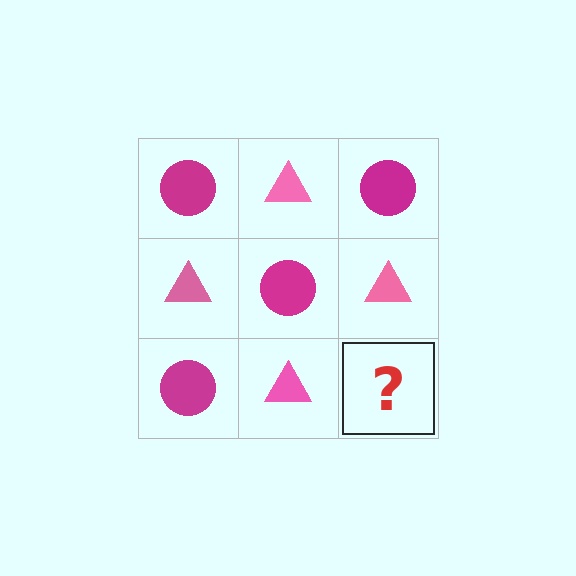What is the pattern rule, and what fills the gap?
The rule is that it alternates magenta circle and pink triangle in a checkerboard pattern. The gap should be filled with a magenta circle.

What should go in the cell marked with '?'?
The missing cell should contain a magenta circle.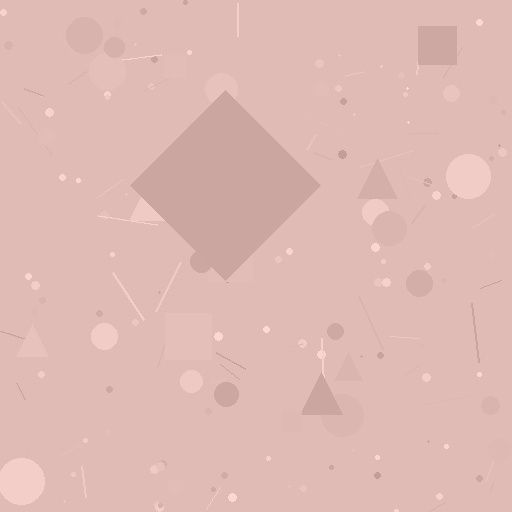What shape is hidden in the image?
A diamond is hidden in the image.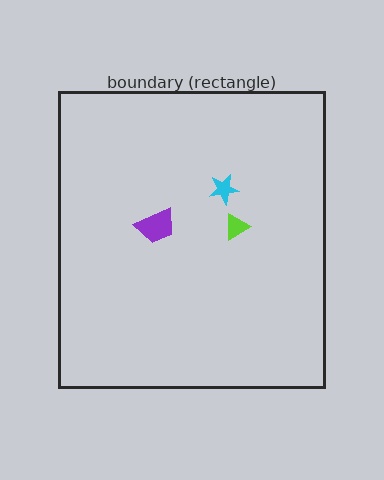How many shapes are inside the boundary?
3 inside, 0 outside.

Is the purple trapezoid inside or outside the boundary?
Inside.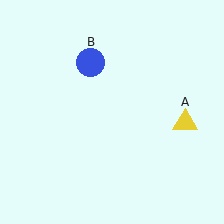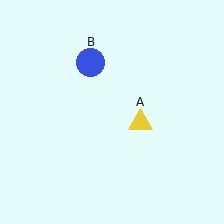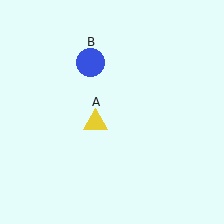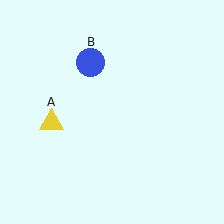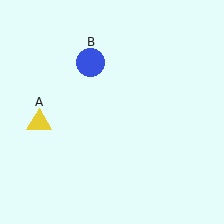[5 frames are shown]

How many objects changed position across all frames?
1 object changed position: yellow triangle (object A).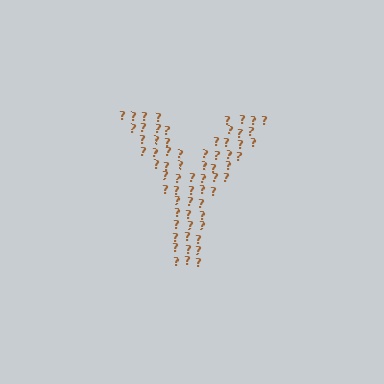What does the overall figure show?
The overall figure shows the letter Y.